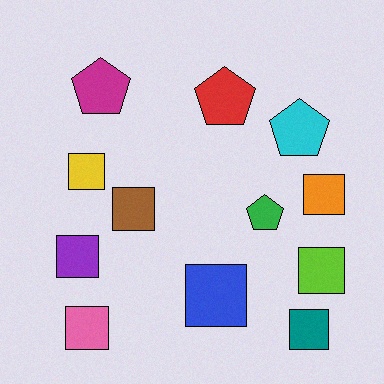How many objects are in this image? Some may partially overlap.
There are 12 objects.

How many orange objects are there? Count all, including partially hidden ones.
There is 1 orange object.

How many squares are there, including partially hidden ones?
There are 8 squares.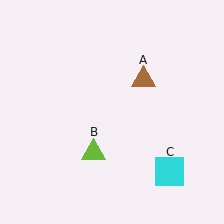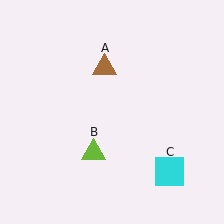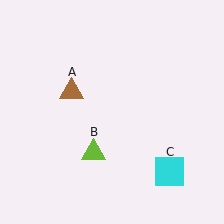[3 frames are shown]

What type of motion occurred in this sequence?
The brown triangle (object A) rotated counterclockwise around the center of the scene.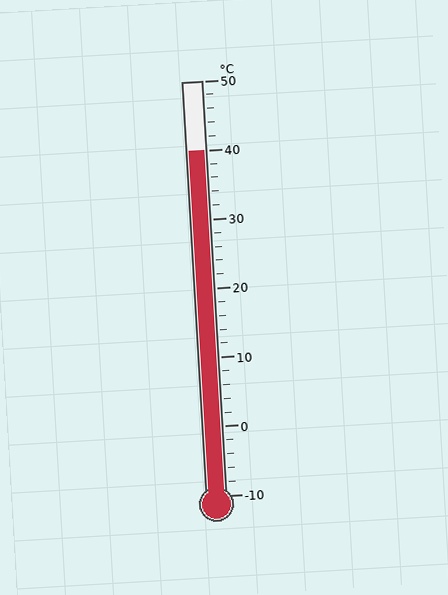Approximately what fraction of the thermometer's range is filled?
The thermometer is filled to approximately 85% of its range.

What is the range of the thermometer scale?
The thermometer scale ranges from -10°C to 50°C.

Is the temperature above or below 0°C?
The temperature is above 0°C.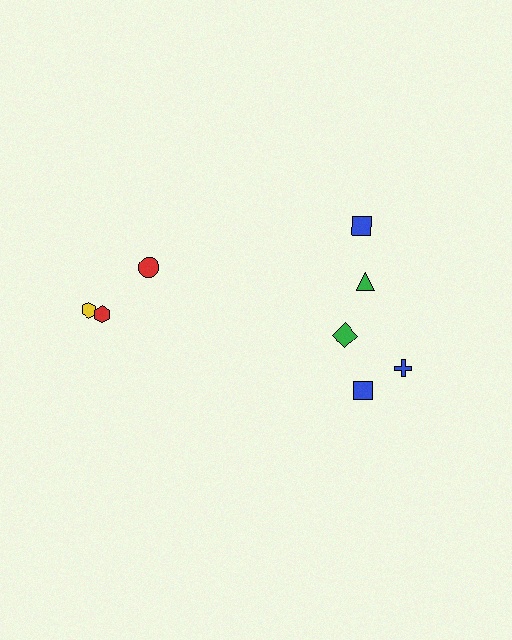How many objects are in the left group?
There are 3 objects.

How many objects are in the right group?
There are 5 objects.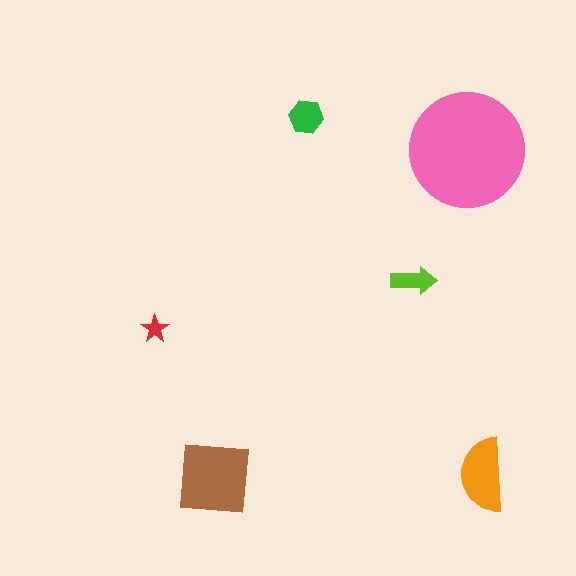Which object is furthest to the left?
The red star is leftmost.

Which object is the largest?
The pink circle.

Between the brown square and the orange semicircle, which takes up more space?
The brown square.